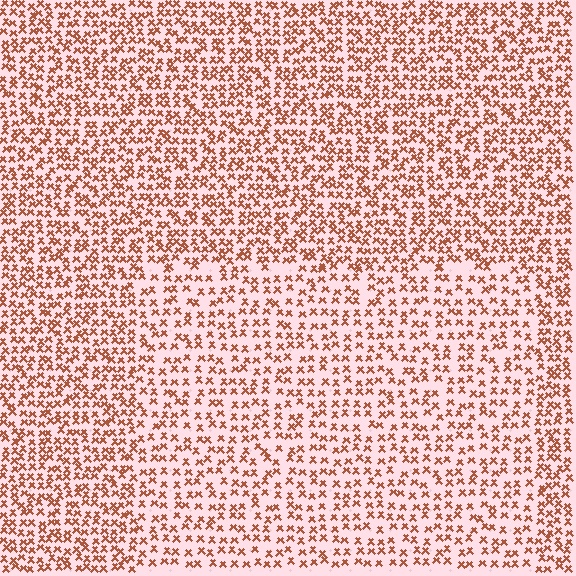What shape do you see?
I see a rectangle.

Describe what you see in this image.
The image contains small brown elements arranged at two different densities. A rectangle-shaped region is visible where the elements are less densely packed than the surrounding area.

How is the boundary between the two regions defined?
The boundary is defined by a change in element density (approximately 1.6x ratio). All elements are the same color, size, and shape.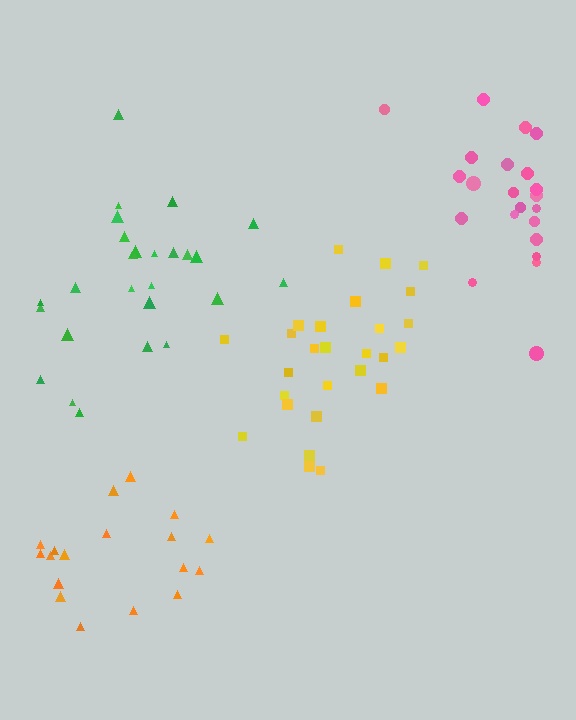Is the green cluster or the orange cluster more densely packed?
Green.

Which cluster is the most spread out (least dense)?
Pink.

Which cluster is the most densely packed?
Yellow.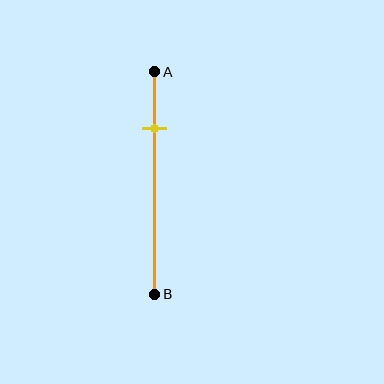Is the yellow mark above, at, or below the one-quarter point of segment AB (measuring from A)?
The yellow mark is approximately at the one-quarter point of segment AB.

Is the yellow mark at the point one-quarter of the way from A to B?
Yes, the mark is approximately at the one-quarter point.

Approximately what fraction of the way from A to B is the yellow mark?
The yellow mark is approximately 25% of the way from A to B.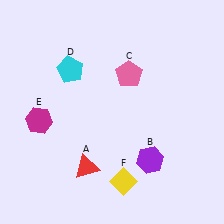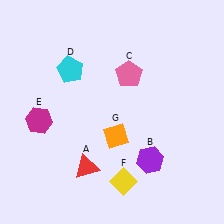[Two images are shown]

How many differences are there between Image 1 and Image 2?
There is 1 difference between the two images.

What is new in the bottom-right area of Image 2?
An orange diamond (G) was added in the bottom-right area of Image 2.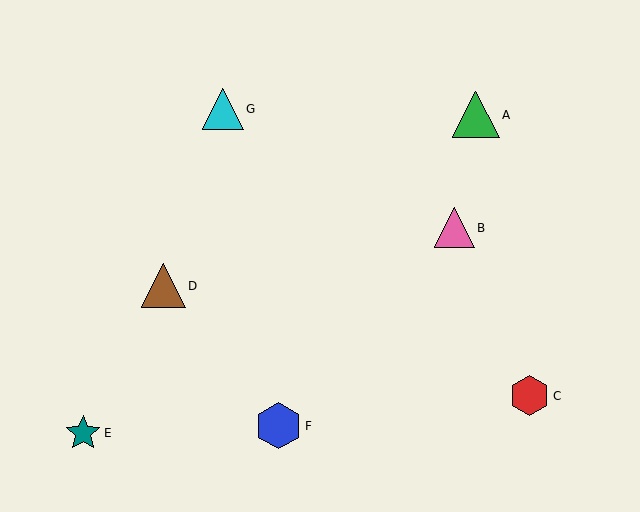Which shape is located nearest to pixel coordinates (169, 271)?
The brown triangle (labeled D) at (163, 286) is nearest to that location.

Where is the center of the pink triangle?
The center of the pink triangle is at (454, 228).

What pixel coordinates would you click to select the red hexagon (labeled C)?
Click at (530, 396) to select the red hexagon C.